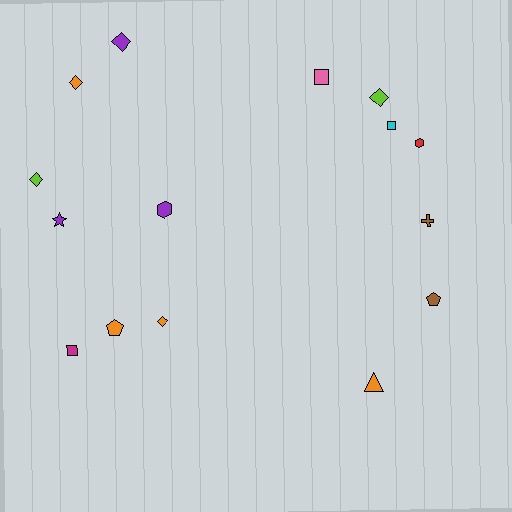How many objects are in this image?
There are 15 objects.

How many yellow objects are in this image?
There are no yellow objects.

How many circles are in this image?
There are no circles.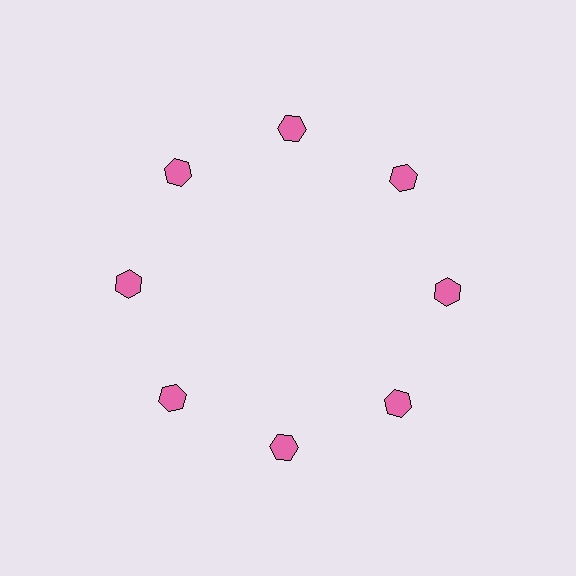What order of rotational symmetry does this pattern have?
This pattern has 8-fold rotational symmetry.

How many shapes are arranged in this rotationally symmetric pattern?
There are 8 shapes, arranged in 8 groups of 1.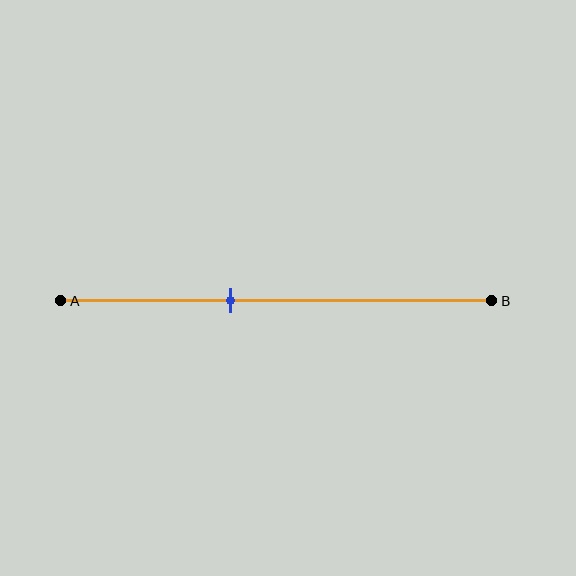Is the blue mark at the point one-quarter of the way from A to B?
No, the mark is at about 40% from A, not at the 25% one-quarter point.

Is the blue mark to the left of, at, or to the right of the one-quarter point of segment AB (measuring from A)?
The blue mark is to the right of the one-quarter point of segment AB.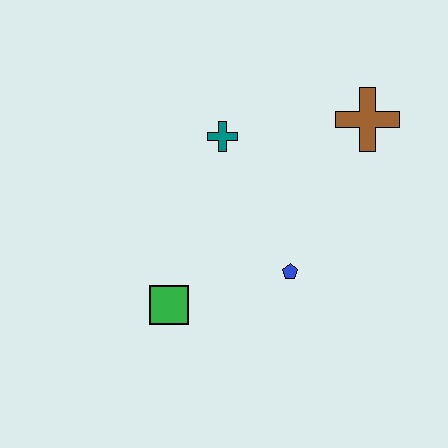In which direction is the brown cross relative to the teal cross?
The brown cross is to the right of the teal cross.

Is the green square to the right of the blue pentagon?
No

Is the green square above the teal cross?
No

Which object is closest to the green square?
The blue pentagon is closest to the green square.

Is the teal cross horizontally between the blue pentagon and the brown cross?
No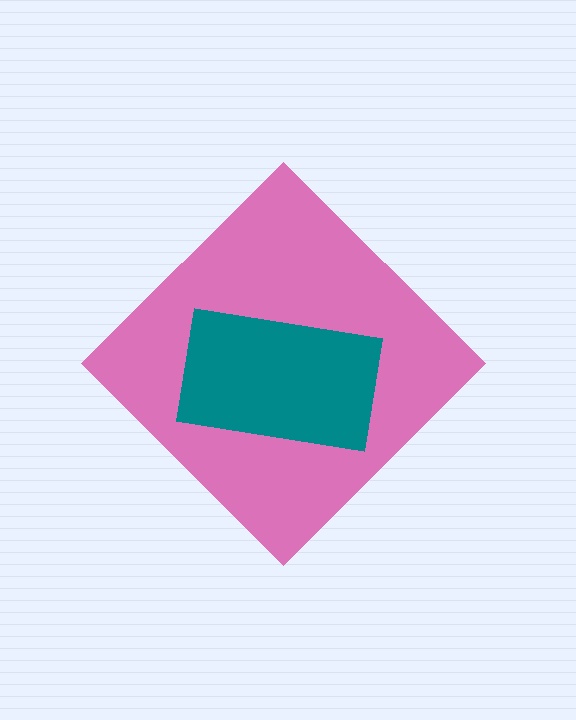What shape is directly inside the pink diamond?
The teal rectangle.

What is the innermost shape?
The teal rectangle.